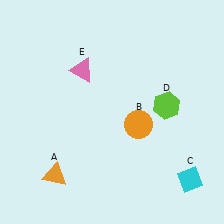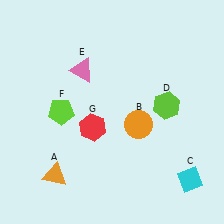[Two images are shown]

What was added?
A lime pentagon (F), a red hexagon (G) were added in Image 2.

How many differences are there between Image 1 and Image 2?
There are 2 differences between the two images.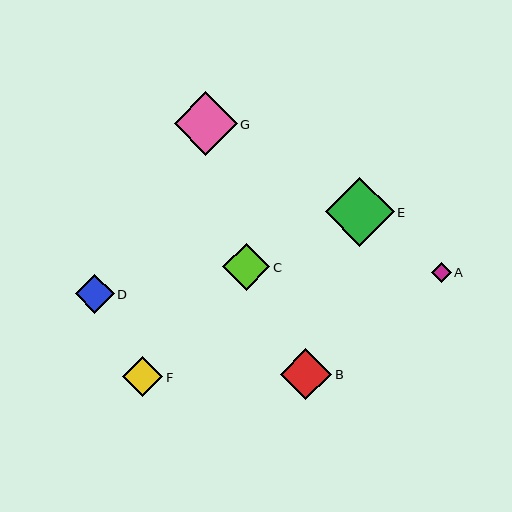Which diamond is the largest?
Diamond E is the largest with a size of approximately 69 pixels.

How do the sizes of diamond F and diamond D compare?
Diamond F and diamond D are approximately the same size.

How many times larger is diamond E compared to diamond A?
Diamond E is approximately 3.5 times the size of diamond A.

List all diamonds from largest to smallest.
From largest to smallest: E, G, B, C, F, D, A.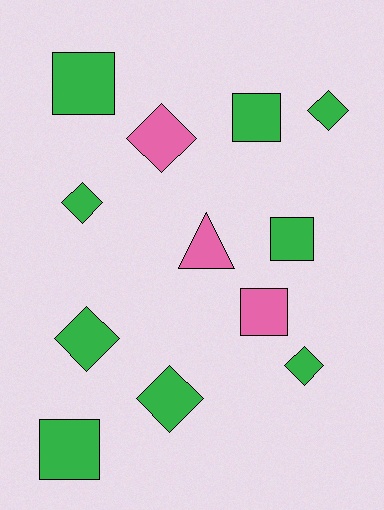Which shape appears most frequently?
Diamond, with 6 objects.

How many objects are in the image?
There are 12 objects.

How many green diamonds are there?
There are 5 green diamonds.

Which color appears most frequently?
Green, with 9 objects.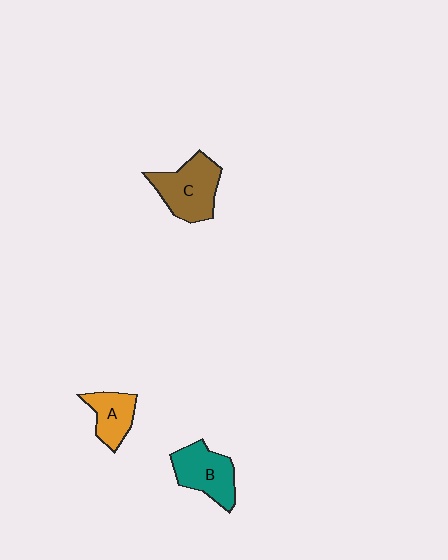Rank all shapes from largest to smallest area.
From largest to smallest: C (brown), B (teal), A (orange).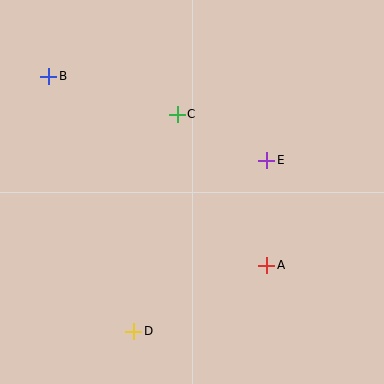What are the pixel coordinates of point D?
Point D is at (134, 331).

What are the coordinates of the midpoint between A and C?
The midpoint between A and C is at (222, 190).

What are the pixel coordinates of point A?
Point A is at (267, 265).